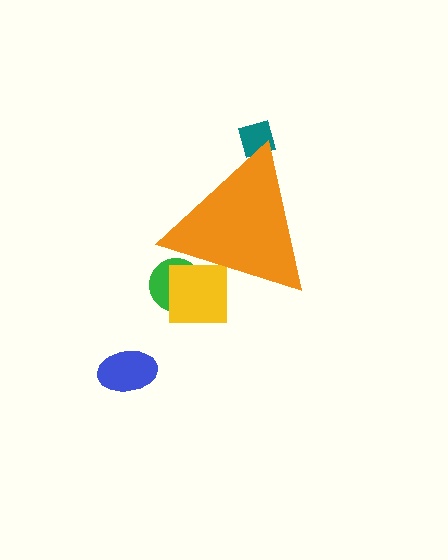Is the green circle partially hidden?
Yes, the green circle is partially hidden behind the orange triangle.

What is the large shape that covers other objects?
An orange triangle.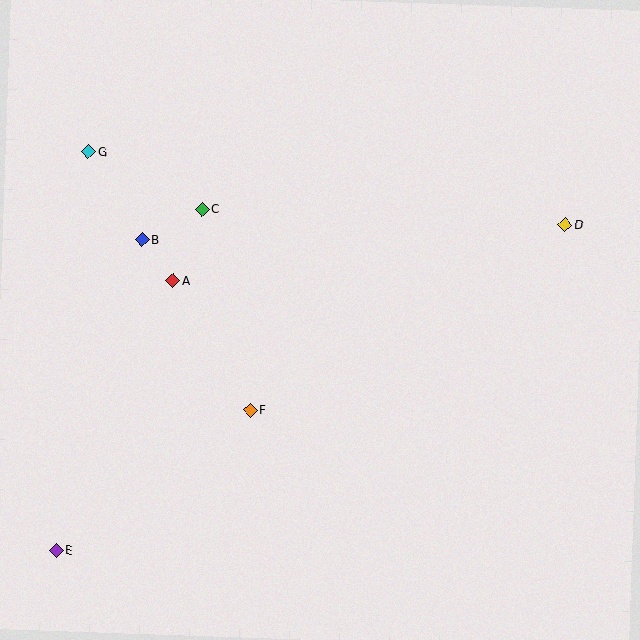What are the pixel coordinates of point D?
Point D is at (565, 225).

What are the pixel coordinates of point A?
Point A is at (173, 281).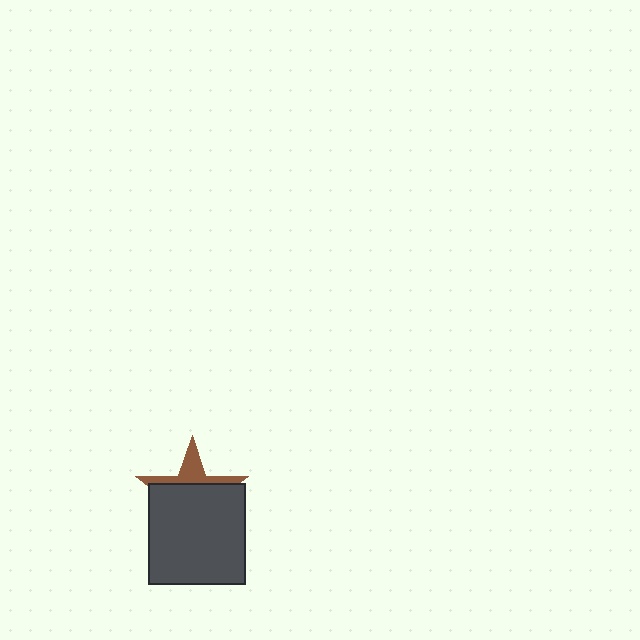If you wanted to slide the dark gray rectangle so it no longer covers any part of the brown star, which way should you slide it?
Slide it down — that is the most direct way to separate the two shapes.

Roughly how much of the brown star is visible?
A small part of it is visible (roughly 33%).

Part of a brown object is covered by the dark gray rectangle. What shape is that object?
It is a star.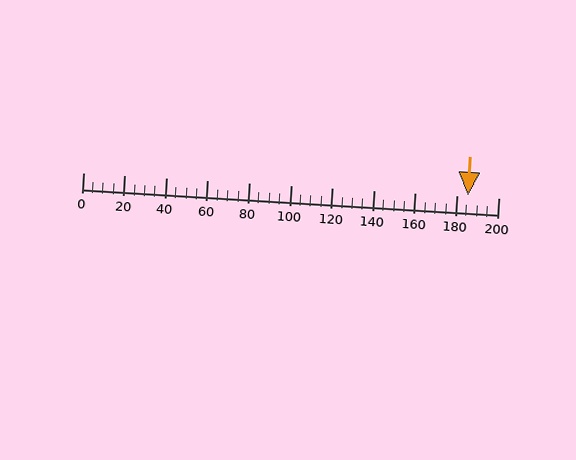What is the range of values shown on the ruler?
The ruler shows values from 0 to 200.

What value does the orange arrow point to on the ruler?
The orange arrow points to approximately 185.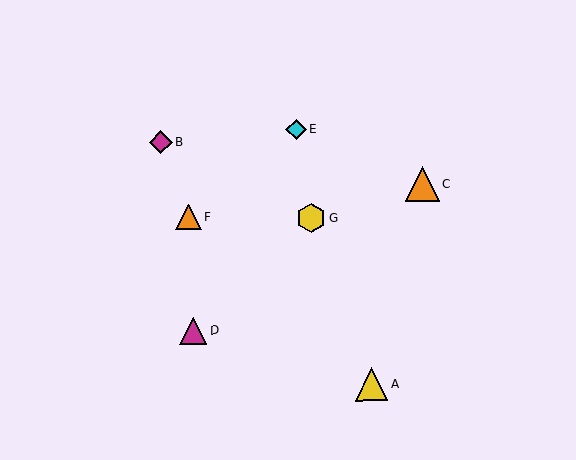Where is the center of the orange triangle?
The center of the orange triangle is at (188, 217).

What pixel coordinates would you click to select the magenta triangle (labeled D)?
Click at (193, 330) to select the magenta triangle D.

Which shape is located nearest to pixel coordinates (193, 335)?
The magenta triangle (labeled D) at (193, 330) is nearest to that location.